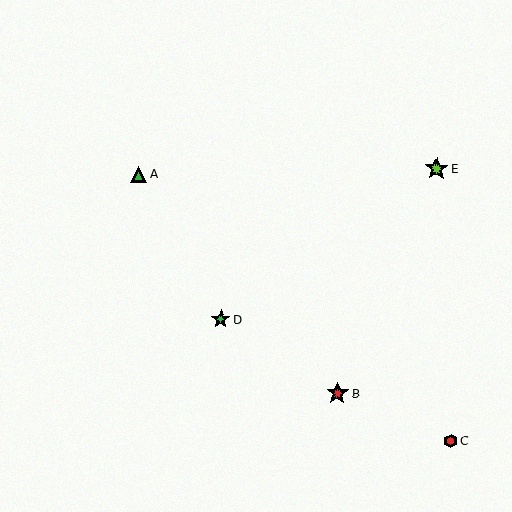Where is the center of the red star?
The center of the red star is at (337, 393).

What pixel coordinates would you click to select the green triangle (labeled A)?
Click at (139, 175) to select the green triangle A.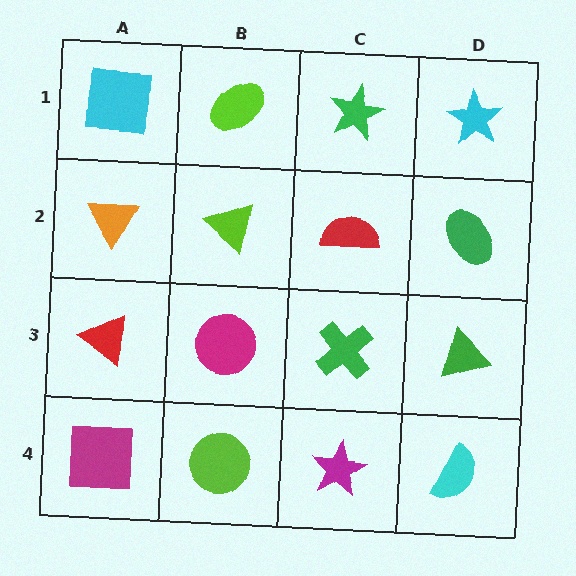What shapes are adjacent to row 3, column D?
A green ellipse (row 2, column D), a cyan semicircle (row 4, column D), a green cross (row 3, column C).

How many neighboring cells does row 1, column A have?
2.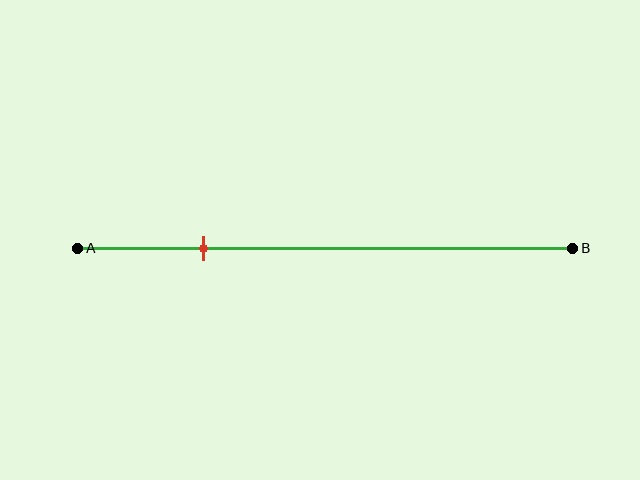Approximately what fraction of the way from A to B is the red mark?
The red mark is approximately 25% of the way from A to B.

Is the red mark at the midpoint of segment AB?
No, the mark is at about 25% from A, not at the 50% midpoint.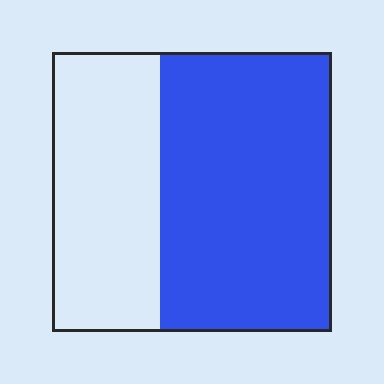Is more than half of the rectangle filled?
Yes.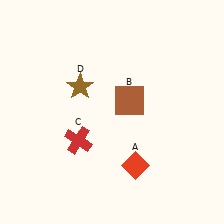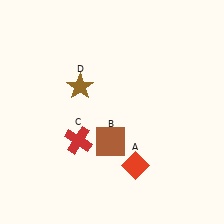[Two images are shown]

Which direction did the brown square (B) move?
The brown square (B) moved down.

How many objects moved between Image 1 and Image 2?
1 object moved between the two images.